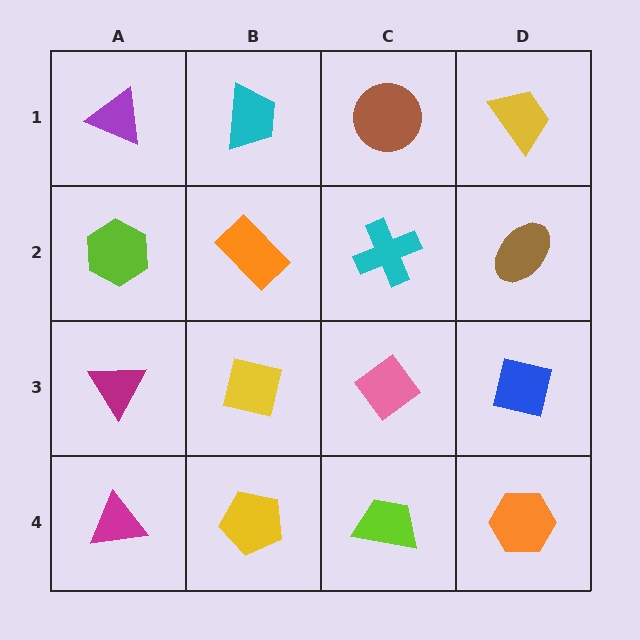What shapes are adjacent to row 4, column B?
A yellow square (row 3, column B), a magenta triangle (row 4, column A), a lime trapezoid (row 4, column C).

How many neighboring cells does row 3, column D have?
3.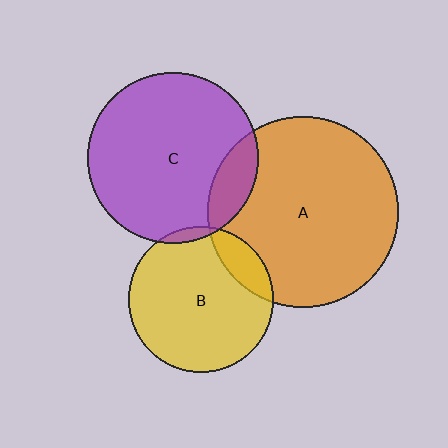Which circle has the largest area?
Circle A (orange).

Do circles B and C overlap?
Yes.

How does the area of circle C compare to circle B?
Approximately 1.4 times.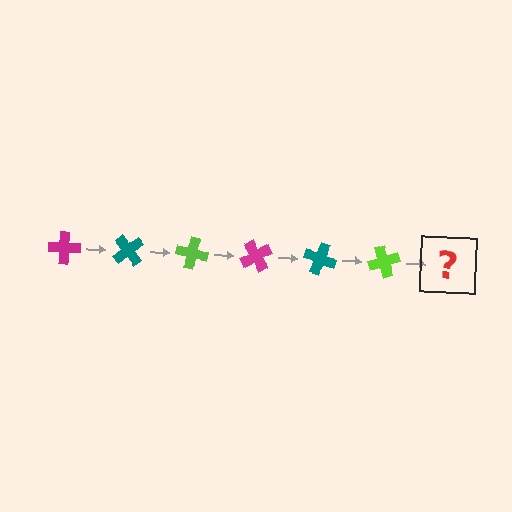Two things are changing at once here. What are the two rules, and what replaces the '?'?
The two rules are that it rotates 50 degrees each step and the color cycles through magenta, teal, and lime. The '?' should be a magenta cross, rotated 300 degrees from the start.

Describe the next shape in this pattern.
It should be a magenta cross, rotated 300 degrees from the start.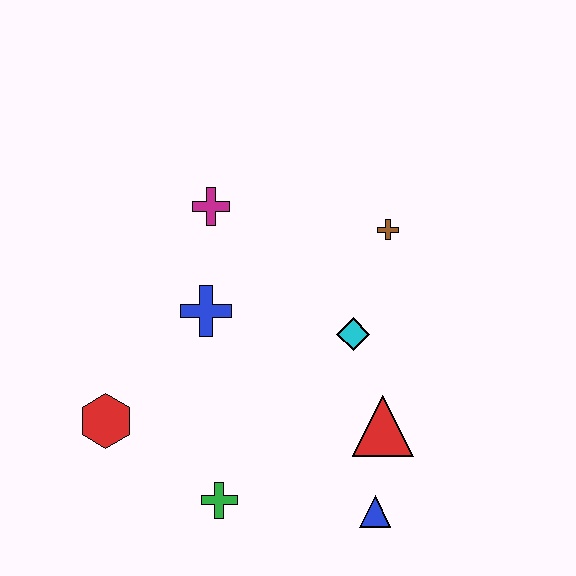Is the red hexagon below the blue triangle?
No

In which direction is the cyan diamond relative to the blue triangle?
The cyan diamond is above the blue triangle.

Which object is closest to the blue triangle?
The red triangle is closest to the blue triangle.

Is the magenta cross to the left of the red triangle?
Yes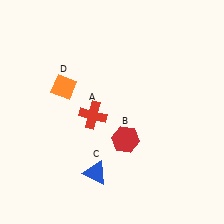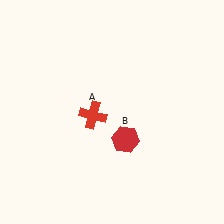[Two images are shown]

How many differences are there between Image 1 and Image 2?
There are 2 differences between the two images.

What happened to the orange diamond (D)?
The orange diamond (D) was removed in Image 2. It was in the top-left area of Image 1.